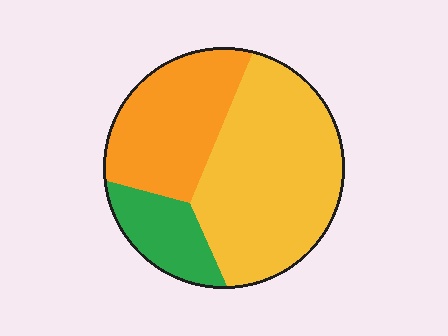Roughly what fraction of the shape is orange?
Orange covers roughly 30% of the shape.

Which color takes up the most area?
Yellow, at roughly 55%.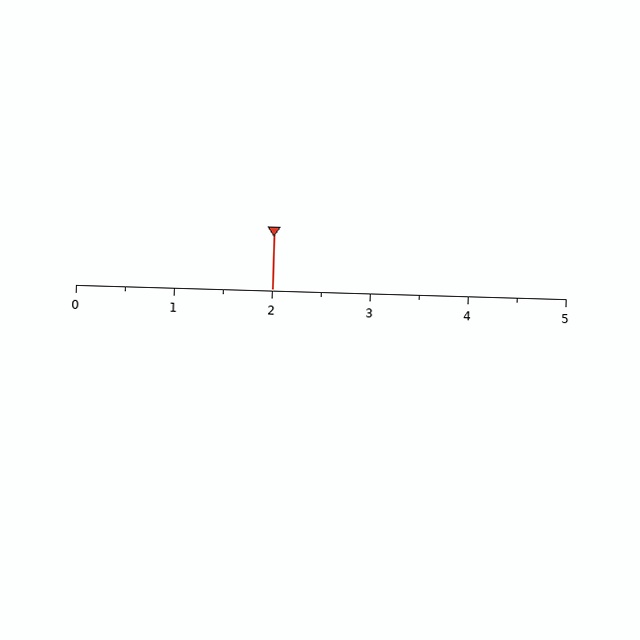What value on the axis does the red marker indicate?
The marker indicates approximately 2.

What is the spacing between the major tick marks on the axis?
The major ticks are spaced 1 apart.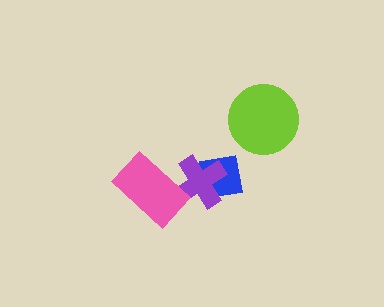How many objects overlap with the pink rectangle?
1 object overlaps with the pink rectangle.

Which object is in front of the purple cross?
The pink rectangle is in front of the purple cross.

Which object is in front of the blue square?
The purple cross is in front of the blue square.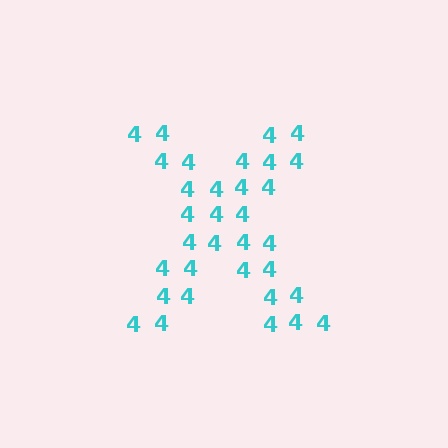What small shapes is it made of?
It is made of small digit 4's.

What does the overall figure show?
The overall figure shows the letter X.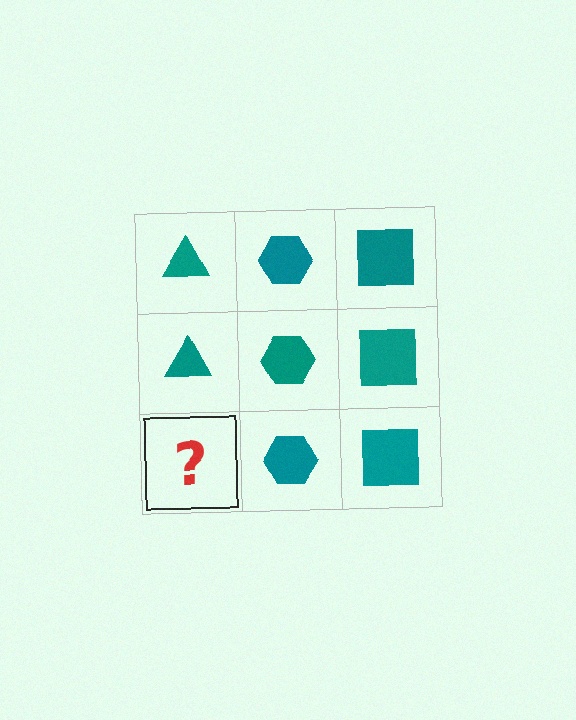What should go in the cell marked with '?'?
The missing cell should contain a teal triangle.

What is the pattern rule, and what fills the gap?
The rule is that each column has a consistent shape. The gap should be filled with a teal triangle.